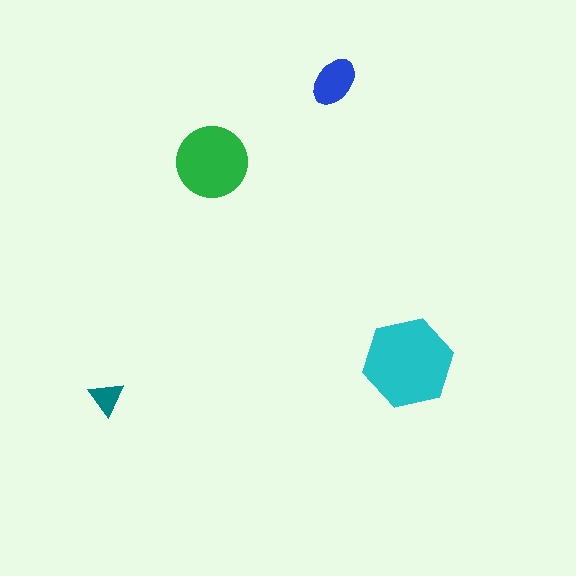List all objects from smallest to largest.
The teal triangle, the blue ellipse, the green circle, the cyan hexagon.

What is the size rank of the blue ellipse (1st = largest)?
3rd.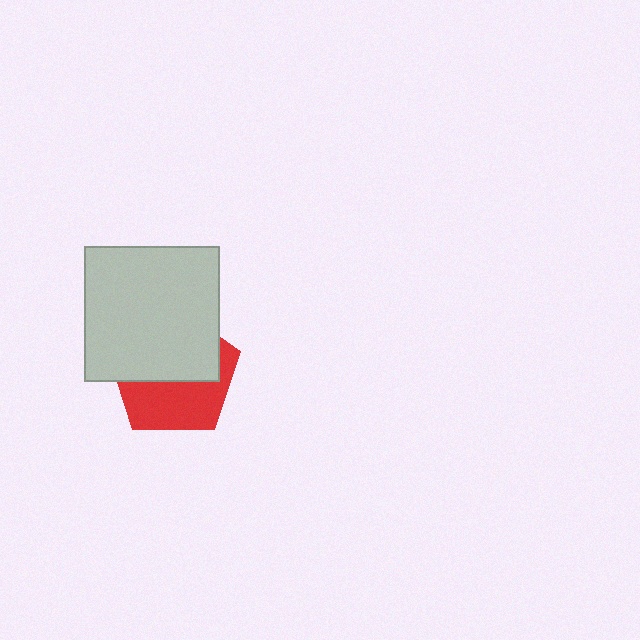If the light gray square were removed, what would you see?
You would see the complete red pentagon.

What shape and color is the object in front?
The object in front is a light gray square.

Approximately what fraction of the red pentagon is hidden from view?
Roughly 54% of the red pentagon is hidden behind the light gray square.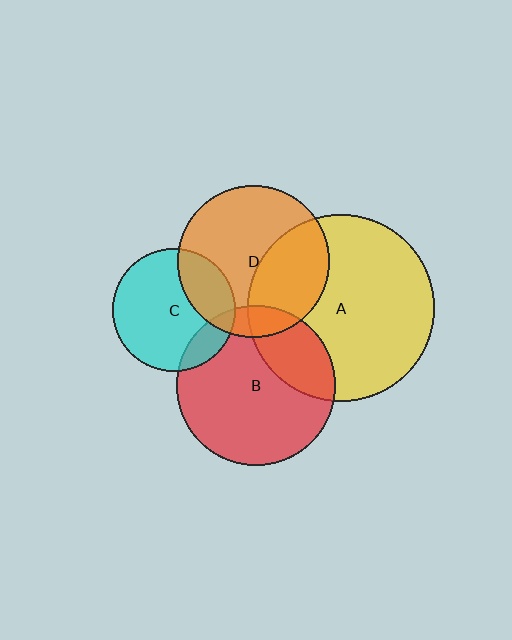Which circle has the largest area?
Circle A (yellow).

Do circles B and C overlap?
Yes.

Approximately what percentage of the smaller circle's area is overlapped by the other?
Approximately 15%.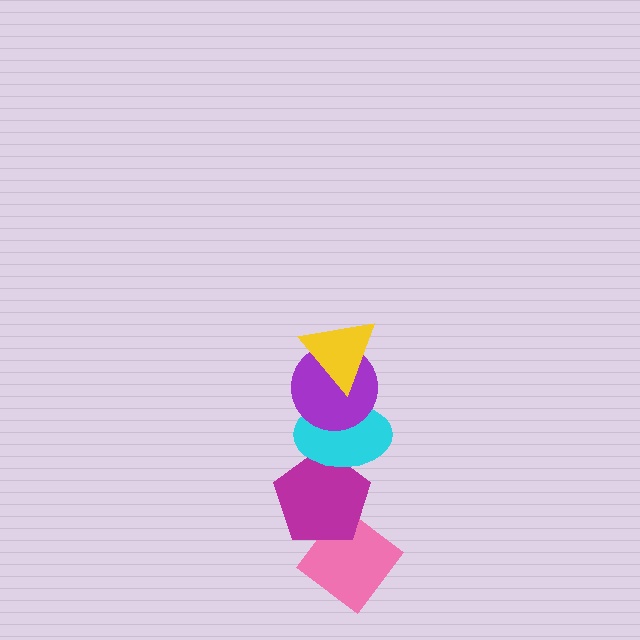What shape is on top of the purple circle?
The yellow triangle is on top of the purple circle.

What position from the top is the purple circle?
The purple circle is 2nd from the top.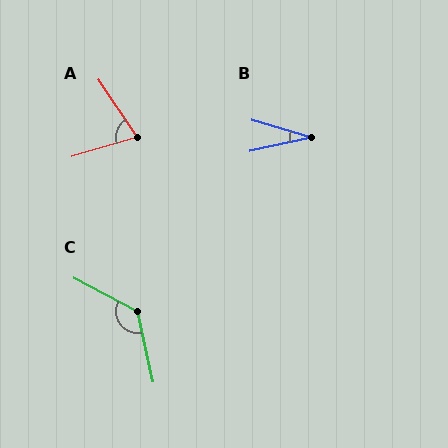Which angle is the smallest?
B, at approximately 29 degrees.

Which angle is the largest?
C, at approximately 130 degrees.